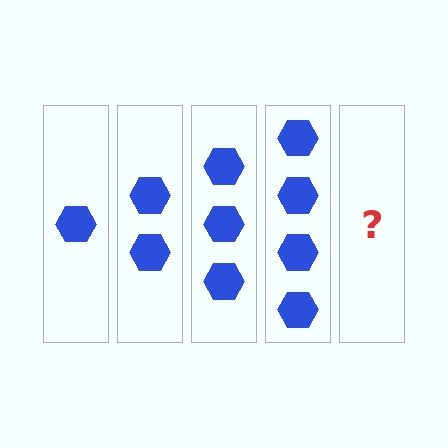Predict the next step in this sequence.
The next step is 5 hexagons.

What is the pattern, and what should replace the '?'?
The pattern is that each step adds one more hexagon. The '?' should be 5 hexagons.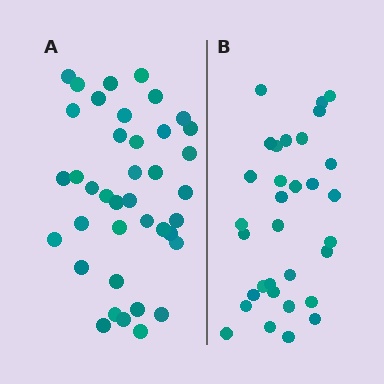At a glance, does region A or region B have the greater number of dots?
Region A (the left region) has more dots.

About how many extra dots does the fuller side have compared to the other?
Region A has roughly 8 or so more dots than region B.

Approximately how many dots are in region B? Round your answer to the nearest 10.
About 30 dots. (The exact count is 32, which rounds to 30.)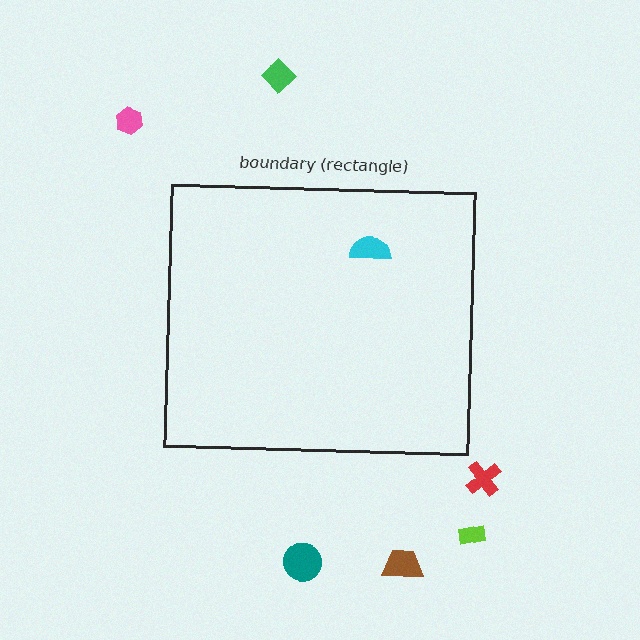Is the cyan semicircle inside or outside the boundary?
Inside.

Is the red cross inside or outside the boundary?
Outside.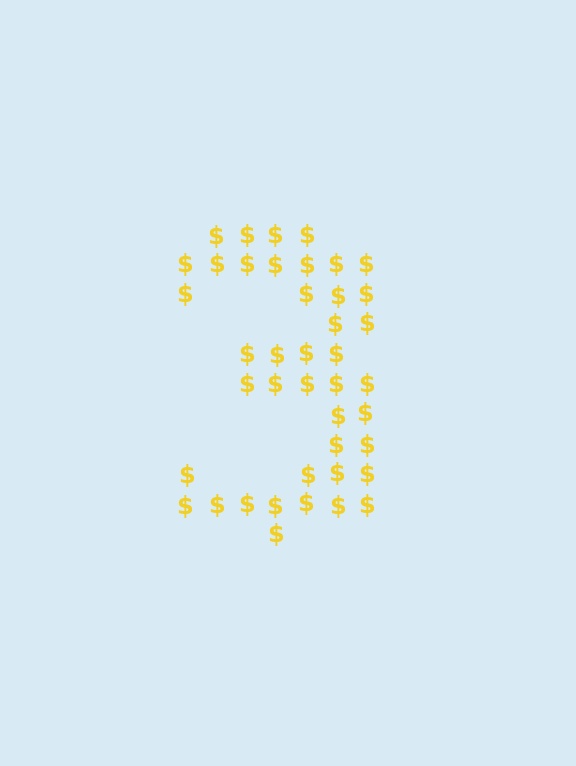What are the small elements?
The small elements are dollar signs.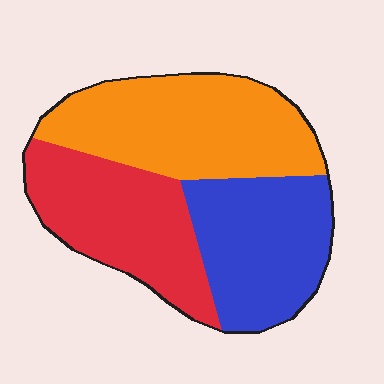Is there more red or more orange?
Orange.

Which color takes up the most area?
Orange, at roughly 40%.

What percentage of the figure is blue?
Blue takes up about one third (1/3) of the figure.